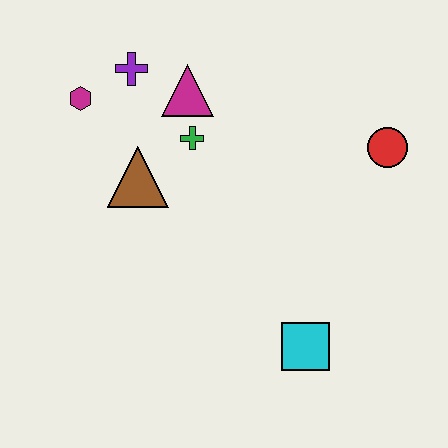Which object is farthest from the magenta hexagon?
The cyan square is farthest from the magenta hexagon.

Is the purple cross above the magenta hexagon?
Yes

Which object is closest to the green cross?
The magenta triangle is closest to the green cross.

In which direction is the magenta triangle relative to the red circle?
The magenta triangle is to the left of the red circle.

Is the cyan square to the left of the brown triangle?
No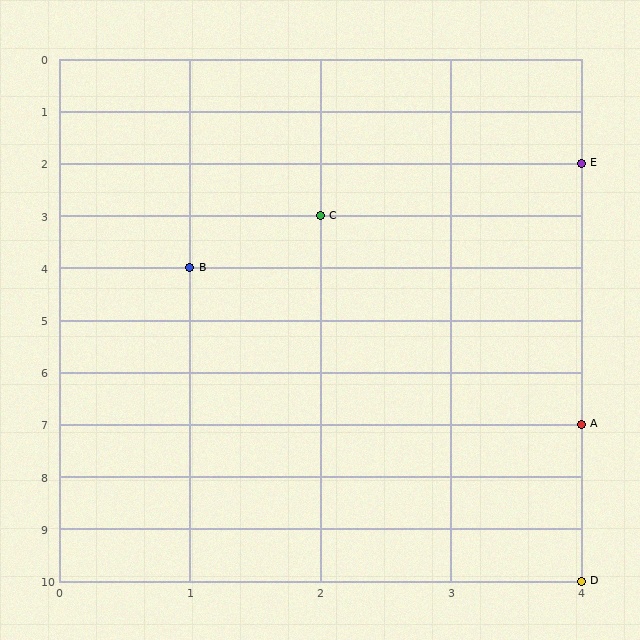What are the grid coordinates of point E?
Point E is at grid coordinates (4, 2).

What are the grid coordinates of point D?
Point D is at grid coordinates (4, 10).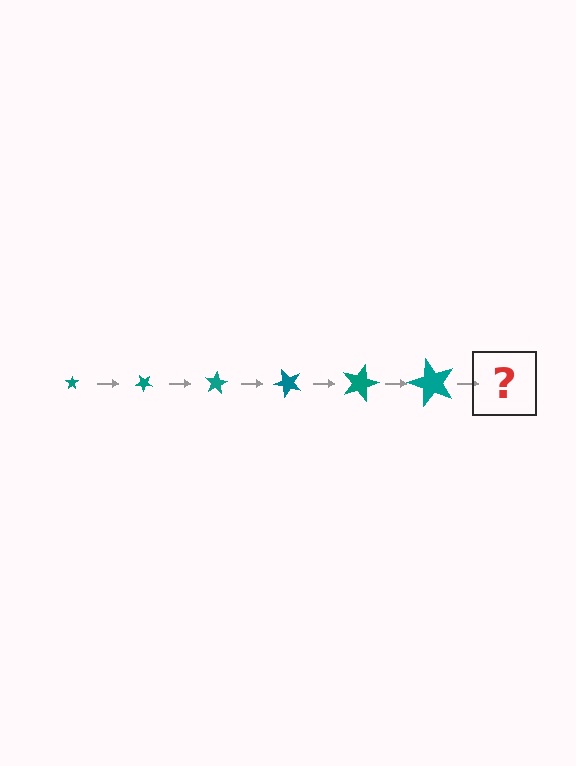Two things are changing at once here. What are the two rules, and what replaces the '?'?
The two rules are that the star grows larger each step and it rotates 40 degrees each step. The '?' should be a star, larger than the previous one and rotated 240 degrees from the start.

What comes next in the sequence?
The next element should be a star, larger than the previous one and rotated 240 degrees from the start.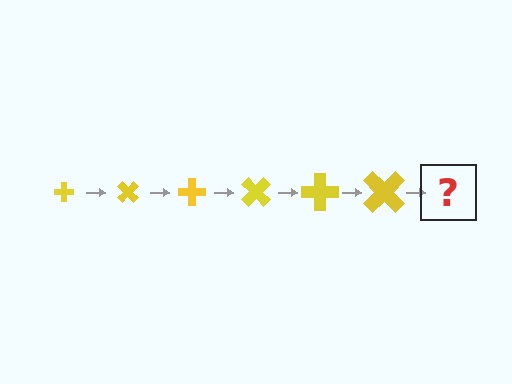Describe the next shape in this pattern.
It should be a cross, larger than the previous one and rotated 270 degrees from the start.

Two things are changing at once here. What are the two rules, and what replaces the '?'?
The two rules are that the cross grows larger each step and it rotates 45 degrees each step. The '?' should be a cross, larger than the previous one and rotated 270 degrees from the start.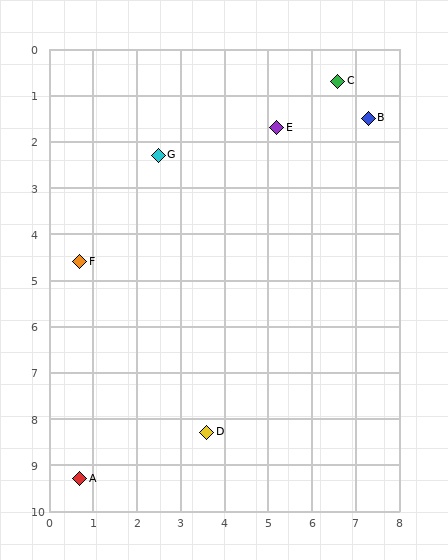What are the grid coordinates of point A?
Point A is at approximately (0.7, 9.3).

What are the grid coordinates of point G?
Point G is at approximately (2.5, 2.3).